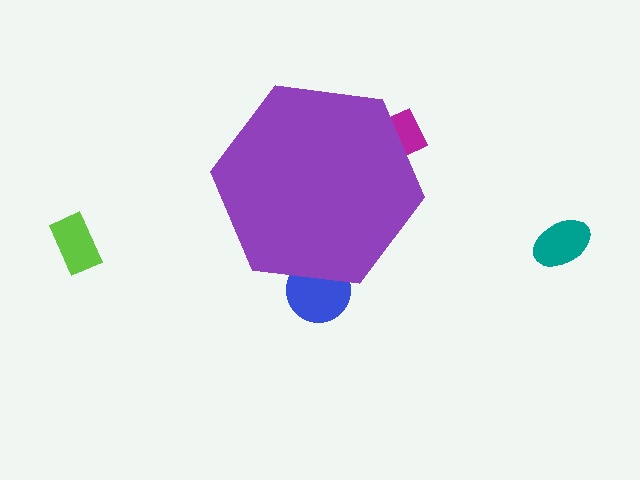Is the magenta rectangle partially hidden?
Yes, the magenta rectangle is partially hidden behind the purple hexagon.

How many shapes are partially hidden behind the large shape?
2 shapes are partially hidden.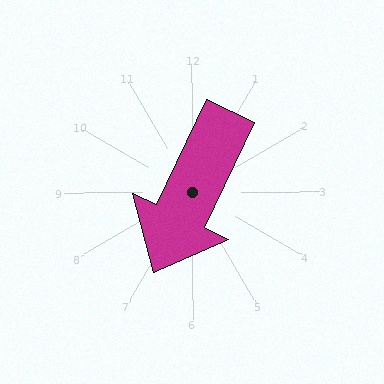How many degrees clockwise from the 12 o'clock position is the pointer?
Approximately 205 degrees.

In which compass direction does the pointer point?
Southwest.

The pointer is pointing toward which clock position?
Roughly 7 o'clock.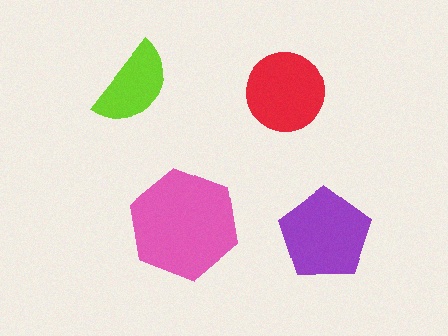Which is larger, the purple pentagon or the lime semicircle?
The purple pentagon.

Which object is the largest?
The pink hexagon.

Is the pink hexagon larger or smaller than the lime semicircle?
Larger.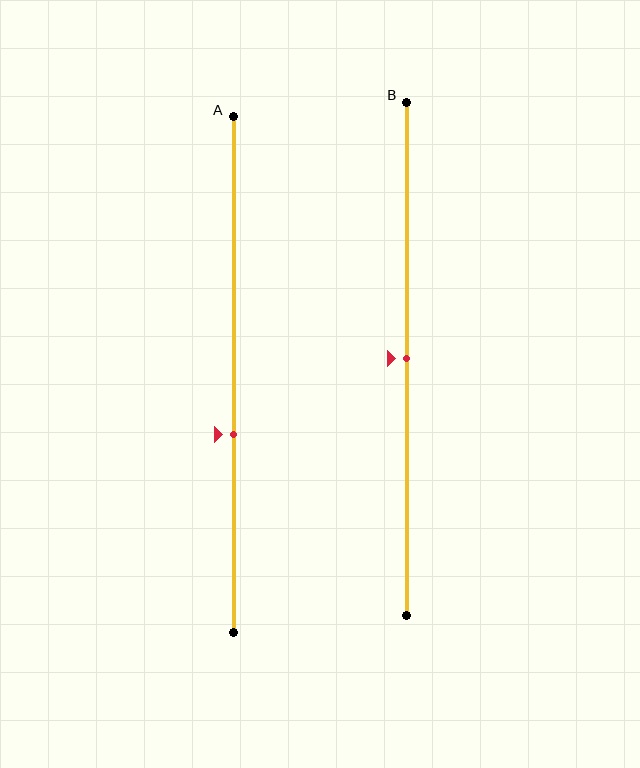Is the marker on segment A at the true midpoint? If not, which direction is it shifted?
No, the marker on segment A is shifted downward by about 12% of the segment length.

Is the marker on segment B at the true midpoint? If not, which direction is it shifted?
Yes, the marker on segment B is at the true midpoint.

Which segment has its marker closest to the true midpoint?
Segment B has its marker closest to the true midpoint.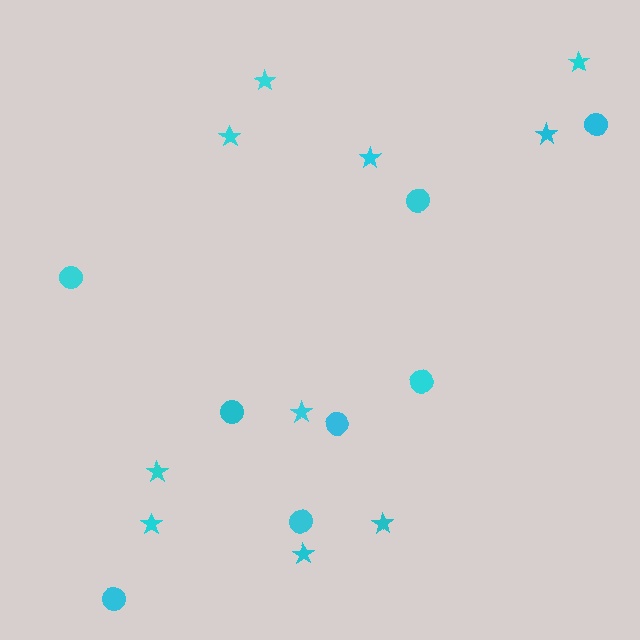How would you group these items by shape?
There are 2 groups: one group of stars (10) and one group of circles (8).